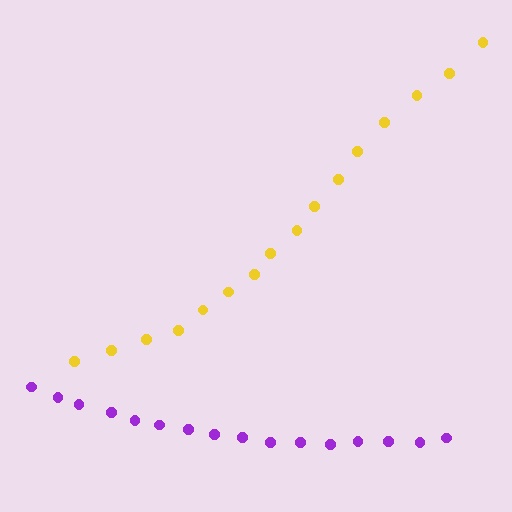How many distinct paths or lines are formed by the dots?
There are 2 distinct paths.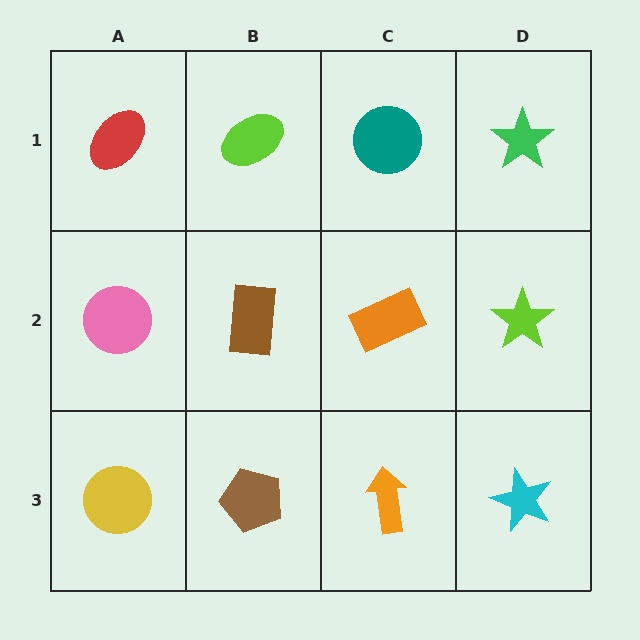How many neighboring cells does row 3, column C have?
3.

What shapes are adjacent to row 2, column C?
A teal circle (row 1, column C), an orange arrow (row 3, column C), a brown rectangle (row 2, column B), a lime star (row 2, column D).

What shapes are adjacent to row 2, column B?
A lime ellipse (row 1, column B), a brown pentagon (row 3, column B), a pink circle (row 2, column A), an orange rectangle (row 2, column C).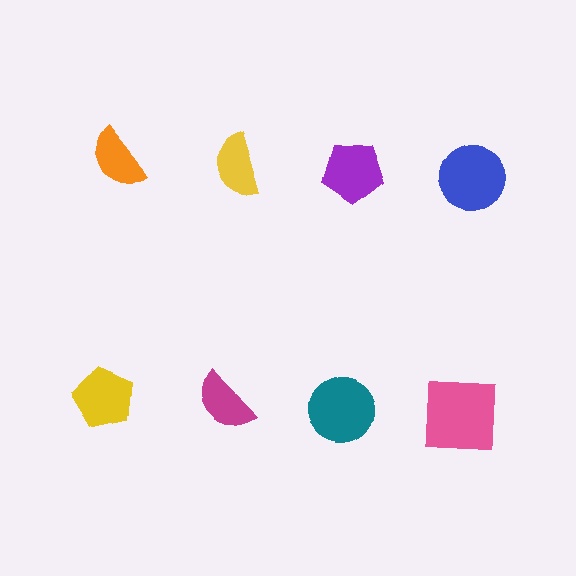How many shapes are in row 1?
4 shapes.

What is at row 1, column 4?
A blue circle.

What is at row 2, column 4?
A pink square.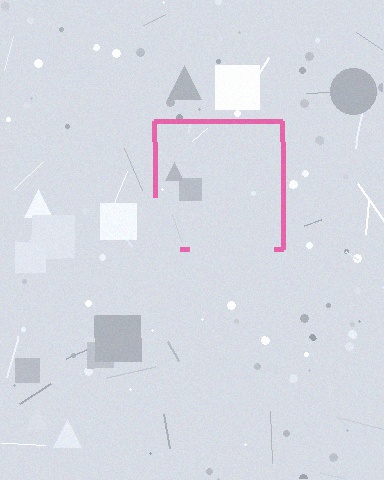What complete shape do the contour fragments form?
The contour fragments form a square.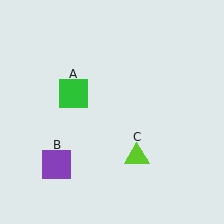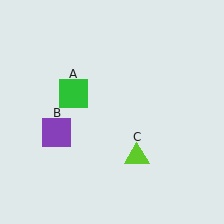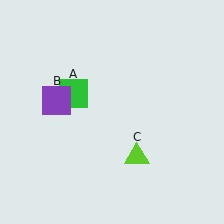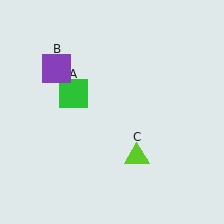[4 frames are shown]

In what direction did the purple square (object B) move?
The purple square (object B) moved up.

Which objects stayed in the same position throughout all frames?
Green square (object A) and lime triangle (object C) remained stationary.